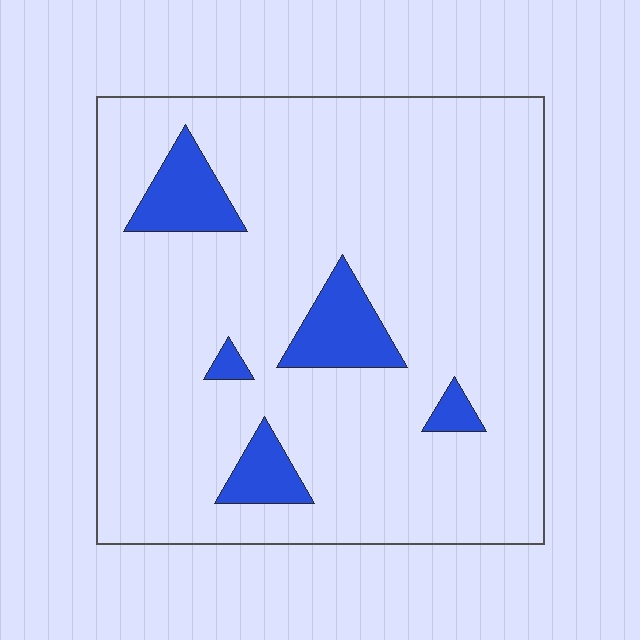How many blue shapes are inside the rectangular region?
5.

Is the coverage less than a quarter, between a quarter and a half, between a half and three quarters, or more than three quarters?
Less than a quarter.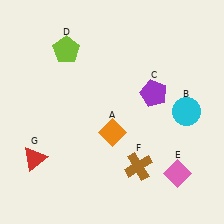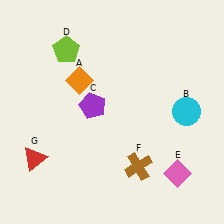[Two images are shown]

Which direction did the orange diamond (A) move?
The orange diamond (A) moved up.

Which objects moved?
The objects that moved are: the orange diamond (A), the purple pentagon (C).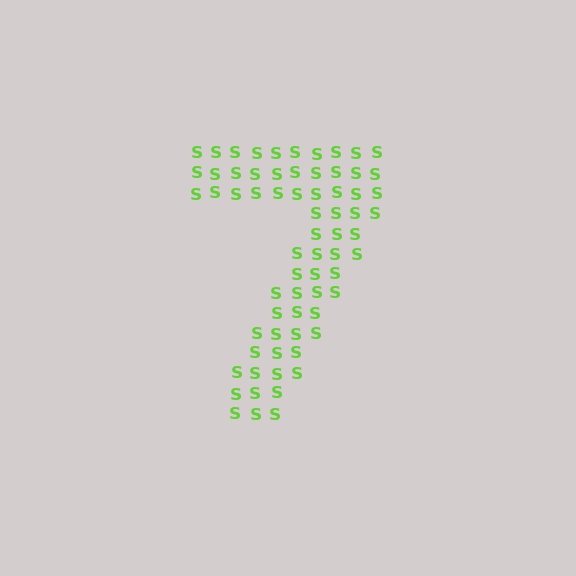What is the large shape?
The large shape is the digit 7.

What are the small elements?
The small elements are letter S's.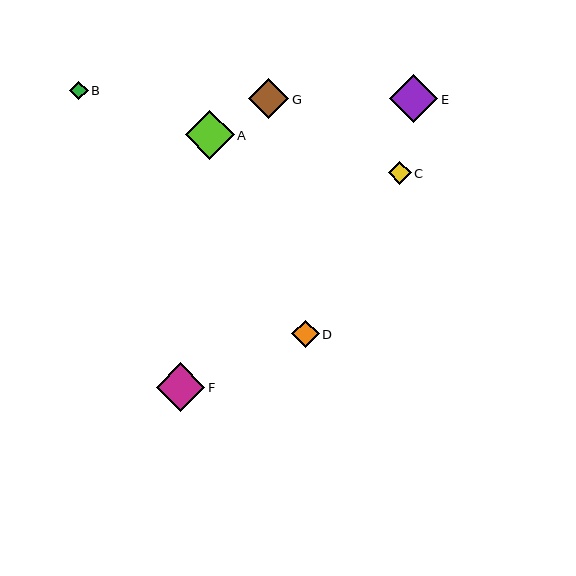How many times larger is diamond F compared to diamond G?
Diamond F is approximately 1.2 times the size of diamond G.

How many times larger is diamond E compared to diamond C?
Diamond E is approximately 2.2 times the size of diamond C.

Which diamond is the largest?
Diamond F is the largest with a size of approximately 49 pixels.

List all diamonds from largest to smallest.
From largest to smallest: F, A, E, G, D, C, B.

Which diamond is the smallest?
Diamond B is the smallest with a size of approximately 18 pixels.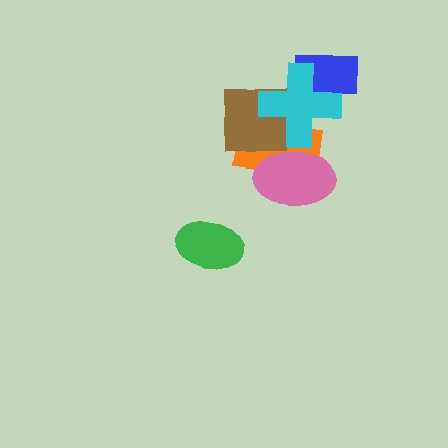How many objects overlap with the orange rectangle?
3 objects overlap with the orange rectangle.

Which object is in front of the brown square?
The cyan cross is in front of the brown square.